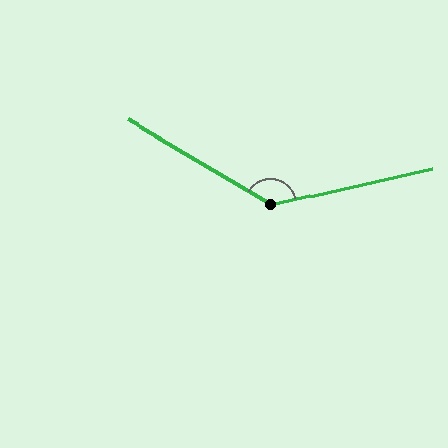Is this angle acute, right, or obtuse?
It is obtuse.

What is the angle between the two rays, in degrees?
Approximately 136 degrees.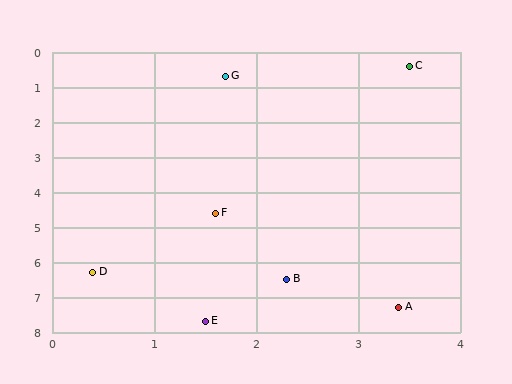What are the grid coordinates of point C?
Point C is at approximately (3.5, 0.4).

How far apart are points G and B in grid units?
Points G and B are about 5.8 grid units apart.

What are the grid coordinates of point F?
Point F is at approximately (1.6, 4.6).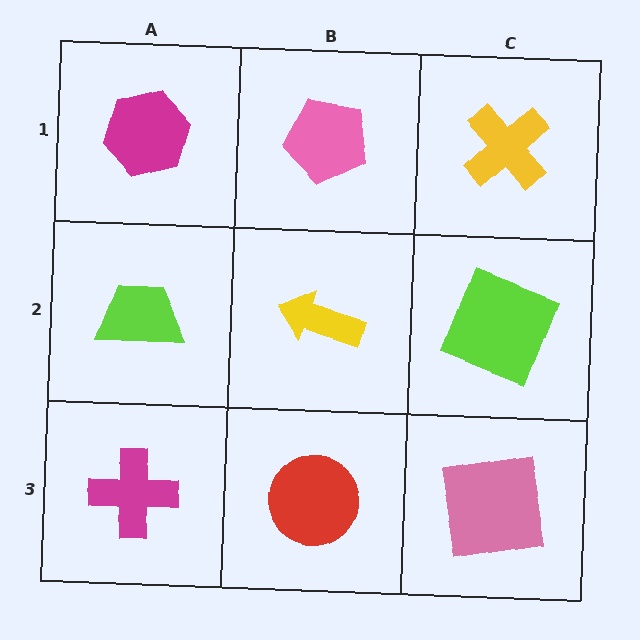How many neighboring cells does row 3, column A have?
2.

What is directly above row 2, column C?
A yellow cross.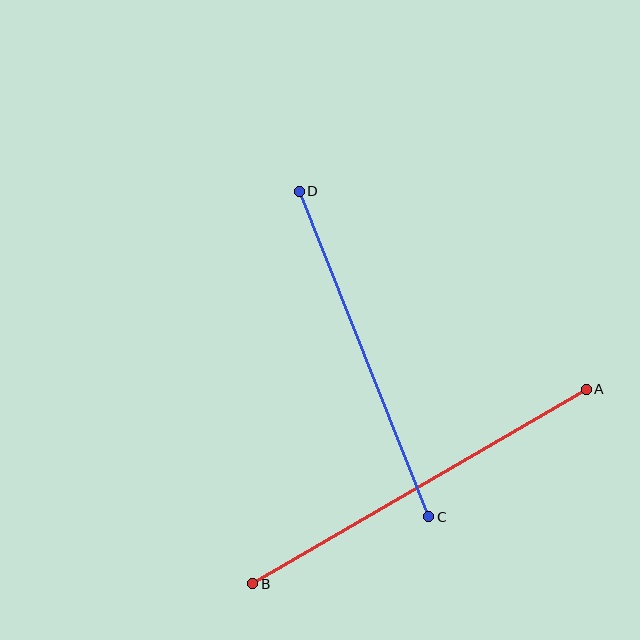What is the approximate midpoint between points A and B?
The midpoint is at approximately (419, 487) pixels.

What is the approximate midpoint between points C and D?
The midpoint is at approximately (364, 354) pixels.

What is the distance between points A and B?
The distance is approximately 386 pixels.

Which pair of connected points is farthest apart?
Points A and B are farthest apart.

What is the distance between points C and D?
The distance is approximately 350 pixels.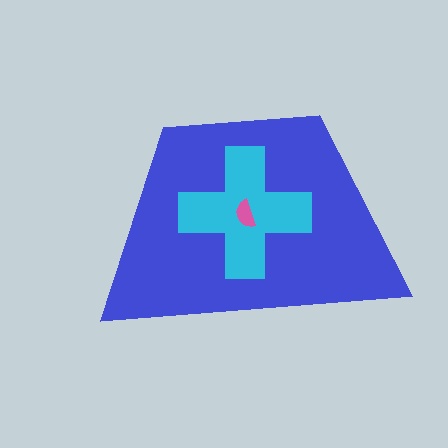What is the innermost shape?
The pink semicircle.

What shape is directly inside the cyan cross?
The pink semicircle.